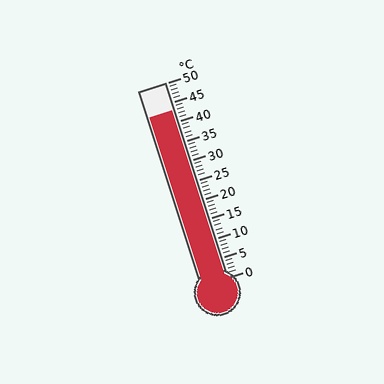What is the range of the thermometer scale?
The thermometer scale ranges from 0°C to 50°C.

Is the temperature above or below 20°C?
The temperature is above 20°C.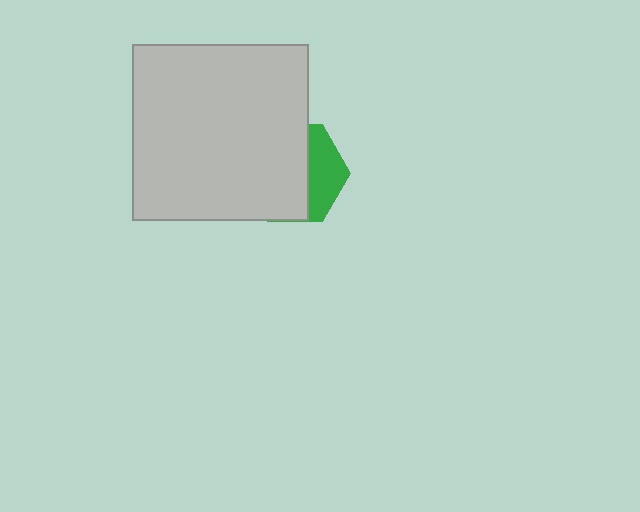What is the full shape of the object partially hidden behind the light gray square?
The partially hidden object is a green hexagon.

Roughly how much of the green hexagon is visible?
A small part of it is visible (roughly 33%).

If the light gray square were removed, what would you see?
You would see the complete green hexagon.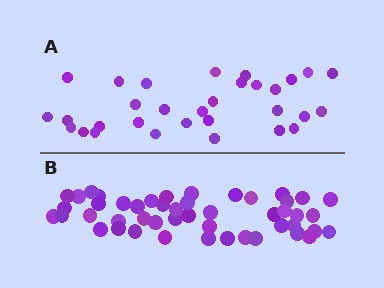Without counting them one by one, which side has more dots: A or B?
Region B (the bottom region) has more dots.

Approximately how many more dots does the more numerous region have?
Region B has approximately 15 more dots than region A.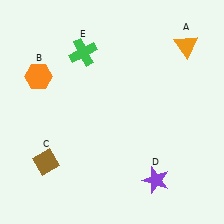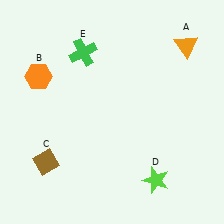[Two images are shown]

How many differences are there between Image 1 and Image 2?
There is 1 difference between the two images.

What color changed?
The star (D) changed from purple in Image 1 to lime in Image 2.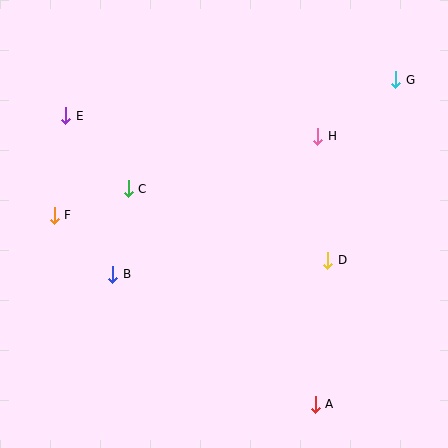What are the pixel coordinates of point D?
Point D is at (328, 260).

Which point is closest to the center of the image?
Point C at (128, 189) is closest to the center.